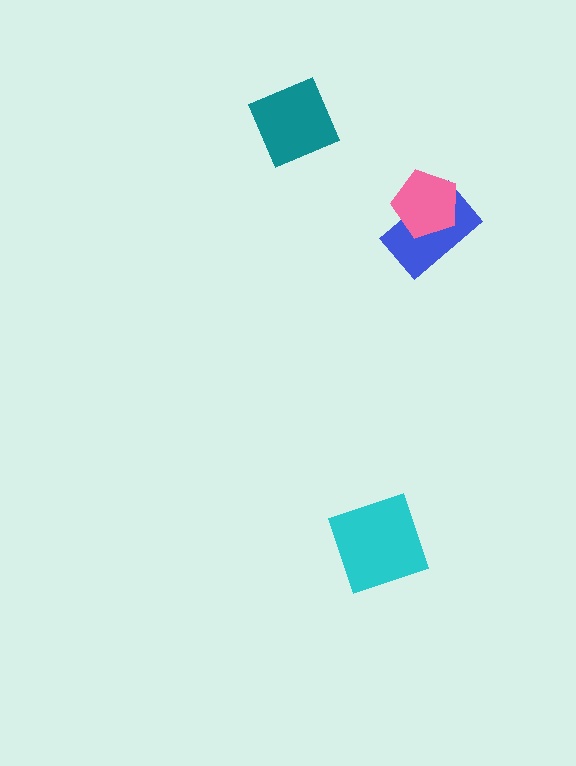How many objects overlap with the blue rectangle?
1 object overlaps with the blue rectangle.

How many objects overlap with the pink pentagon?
1 object overlaps with the pink pentagon.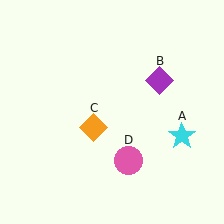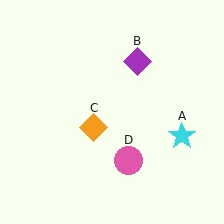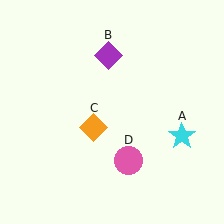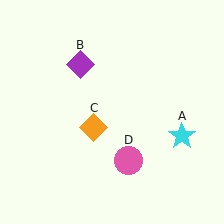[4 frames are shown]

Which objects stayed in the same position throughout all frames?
Cyan star (object A) and orange diamond (object C) and pink circle (object D) remained stationary.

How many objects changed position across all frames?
1 object changed position: purple diamond (object B).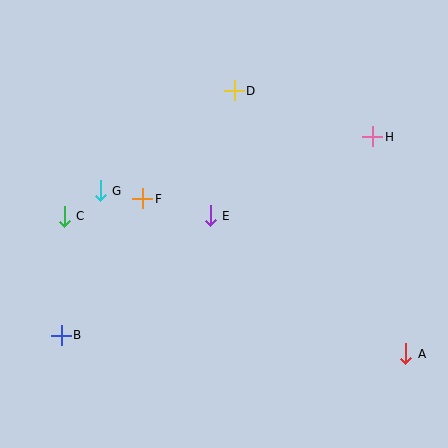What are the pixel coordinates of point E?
Point E is at (210, 216).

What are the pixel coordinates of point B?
Point B is at (61, 335).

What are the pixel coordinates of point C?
Point C is at (64, 216).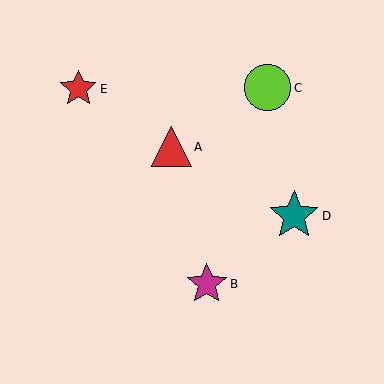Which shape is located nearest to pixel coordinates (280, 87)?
The lime circle (labeled C) at (267, 88) is nearest to that location.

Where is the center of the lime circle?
The center of the lime circle is at (267, 88).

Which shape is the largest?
The teal star (labeled D) is the largest.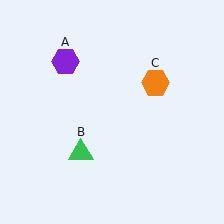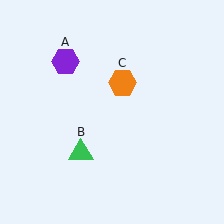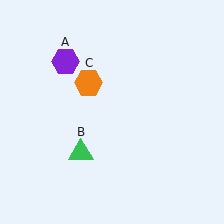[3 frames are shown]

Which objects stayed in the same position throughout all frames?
Purple hexagon (object A) and green triangle (object B) remained stationary.